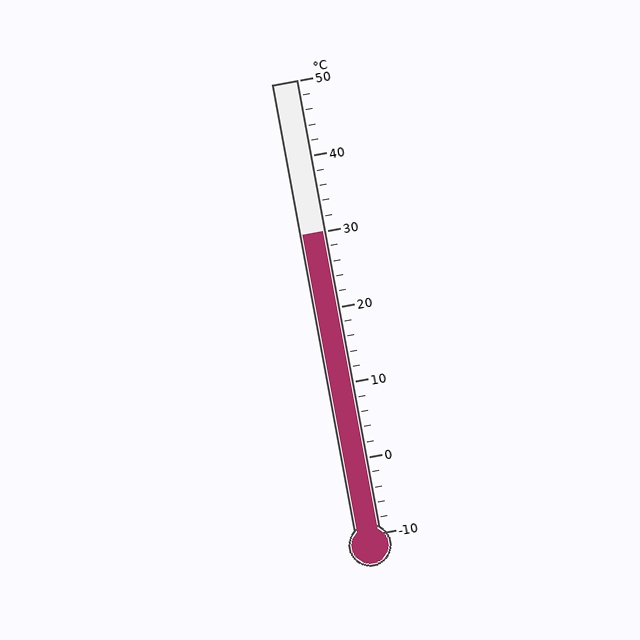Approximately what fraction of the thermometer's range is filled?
The thermometer is filled to approximately 65% of its range.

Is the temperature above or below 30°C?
The temperature is at 30°C.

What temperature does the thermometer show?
The thermometer shows approximately 30°C.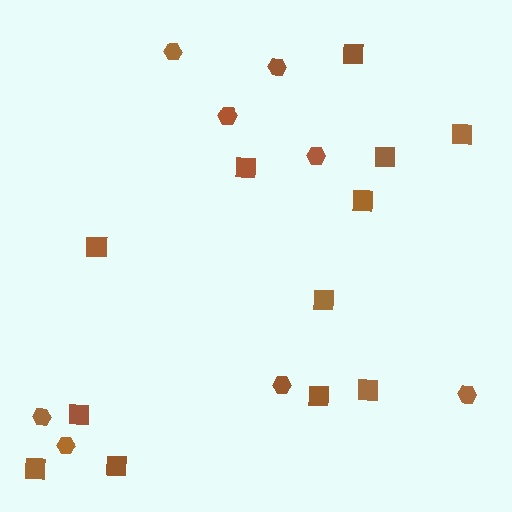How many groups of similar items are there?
There are 2 groups: one group of squares (12) and one group of hexagons (8).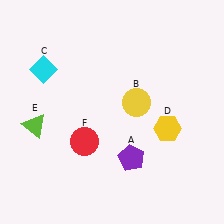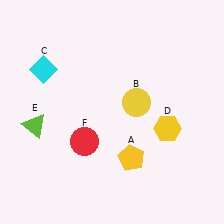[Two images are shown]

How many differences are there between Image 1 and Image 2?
There is 1 difference between the two images.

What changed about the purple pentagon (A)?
In Image 1, A is purple. In Image 2, it changed to yellow.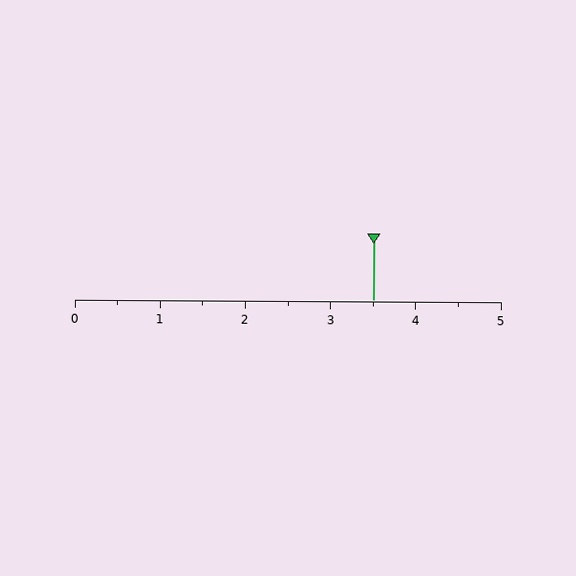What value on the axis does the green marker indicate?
The marker indicates approximately 3.5.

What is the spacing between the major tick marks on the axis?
The major ticks are spaced 1 apart.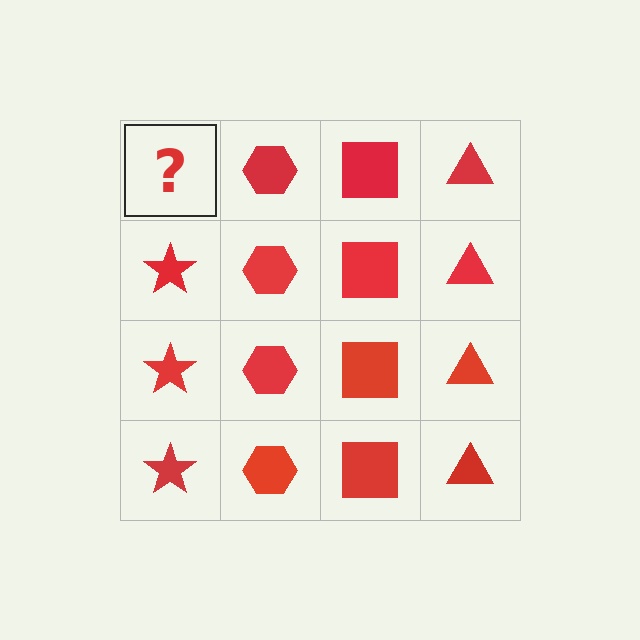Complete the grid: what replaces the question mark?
The question mark should be replaced with a red star.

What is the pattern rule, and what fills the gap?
The rule is that each column has a consistent shape. The gap should be filled with a red star.